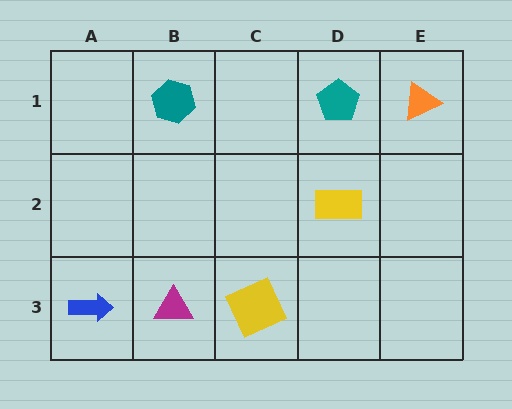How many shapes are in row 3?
3 shapes.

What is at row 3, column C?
A yellow square.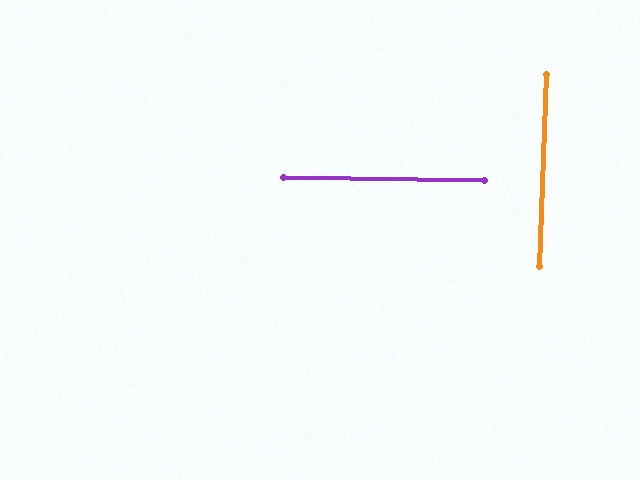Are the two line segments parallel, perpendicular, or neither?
Perpendicular — they meet at approximately 89°.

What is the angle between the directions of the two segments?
Approximately 89 degrees.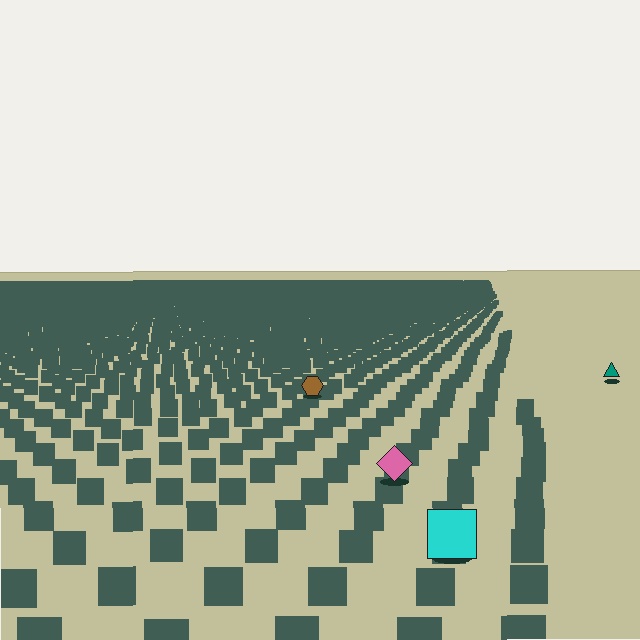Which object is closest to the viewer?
The cyan square is closest. The texture marks near it are larger and more spread out.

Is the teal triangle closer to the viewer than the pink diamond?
No. The pink diamond is closer — you can tell from the texture gradient: the ground texture is coarser near it.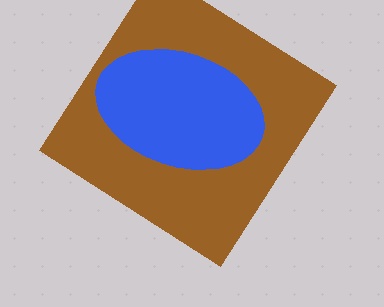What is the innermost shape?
The blue ellipse.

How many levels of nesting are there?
2.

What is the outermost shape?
The brown diamond.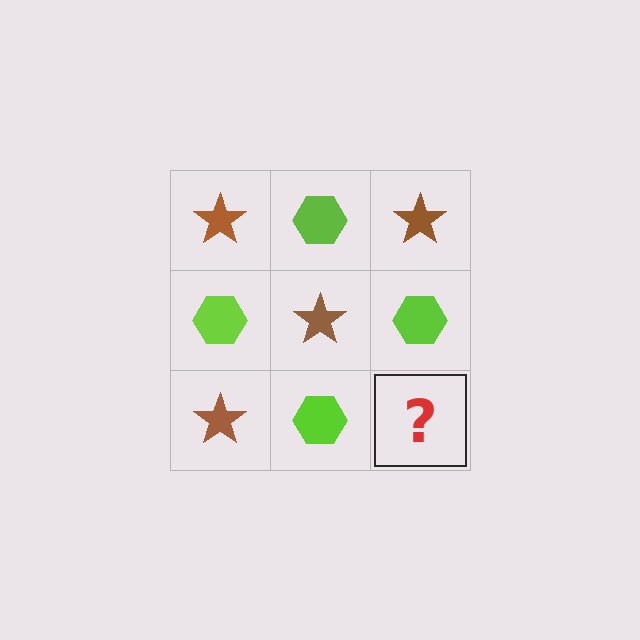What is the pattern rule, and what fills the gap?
The rule is that it alternates brown star and lime hexagon in a checkerboard pattern. The gap should be filled with a brown star.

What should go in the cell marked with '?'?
The missing cell should contain a brown star.